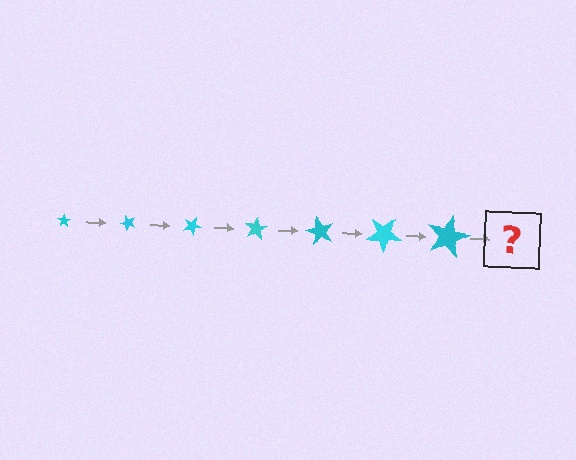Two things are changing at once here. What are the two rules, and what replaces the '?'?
The two rules are that the star grows larger each step and it rotates 50 degrees each step. The '?' should be a star, larger than the previous one and rotated 350 degrees from the start.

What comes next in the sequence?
The next element should be a star, larger than the previous one and rotated 350 degrees from the start.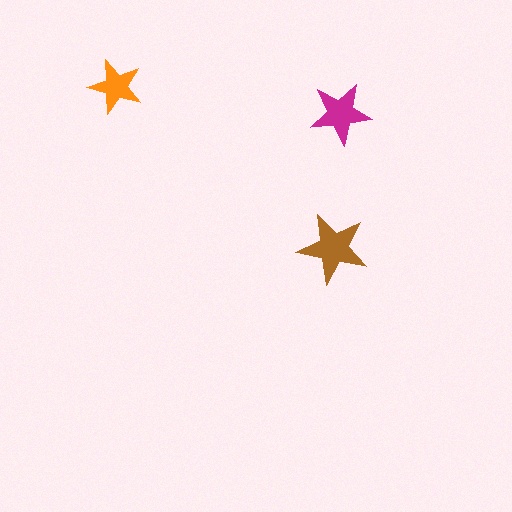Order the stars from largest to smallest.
the brown one, the magenta one, the orange one.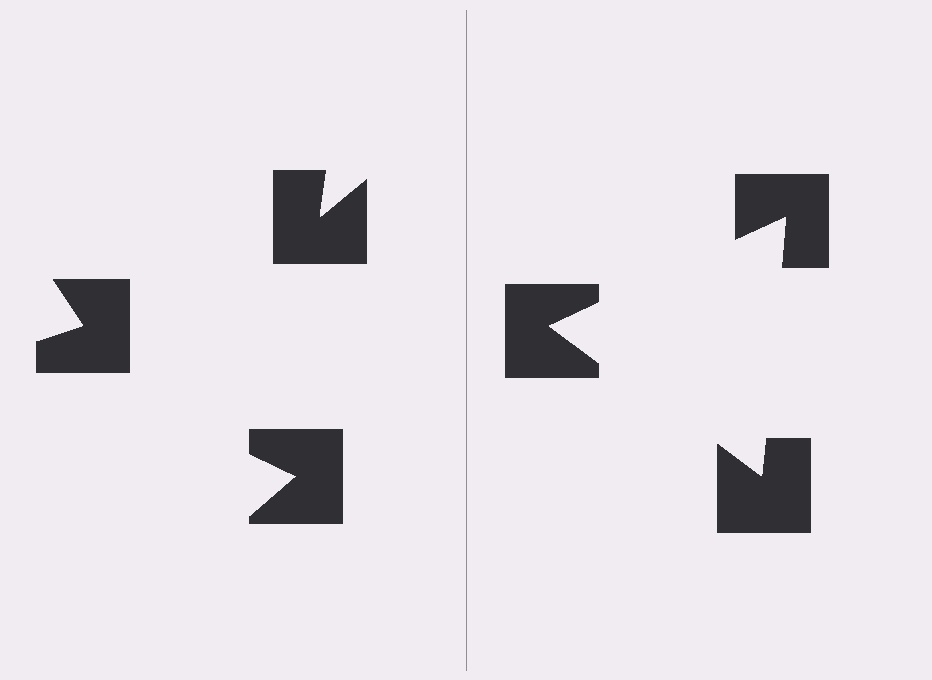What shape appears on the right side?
An illusory triangle.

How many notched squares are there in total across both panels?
6 — 3 on each side.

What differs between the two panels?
The notched squares are positioned identically on both sides; only the wedge orientations differ. On the right they align to a triangle; on the left they are misaligned.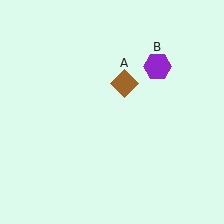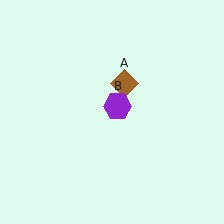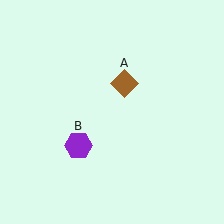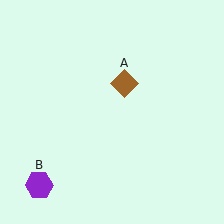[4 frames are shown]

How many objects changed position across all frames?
1 object changed position: purple hexagon (object B).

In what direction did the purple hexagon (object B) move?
The purple hexagon (object B) moved down and to the left.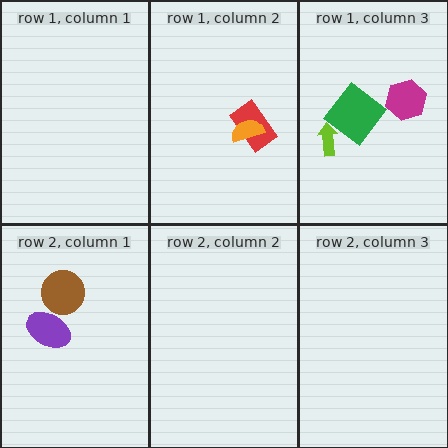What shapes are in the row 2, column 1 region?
The brown circle, the purple ellipse.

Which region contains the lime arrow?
The row 1, column 3 region.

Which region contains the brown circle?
The row 2, column 1 region.